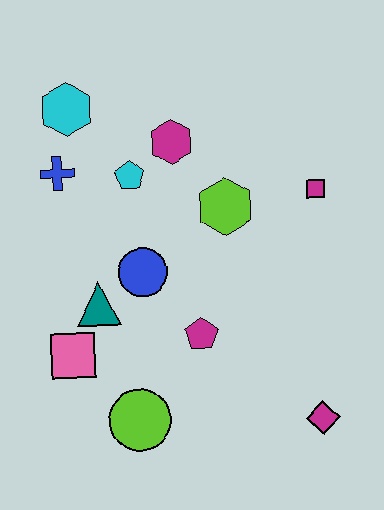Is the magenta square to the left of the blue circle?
No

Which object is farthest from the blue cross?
The magenta diamond is farthest from the blue cross.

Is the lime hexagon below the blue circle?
No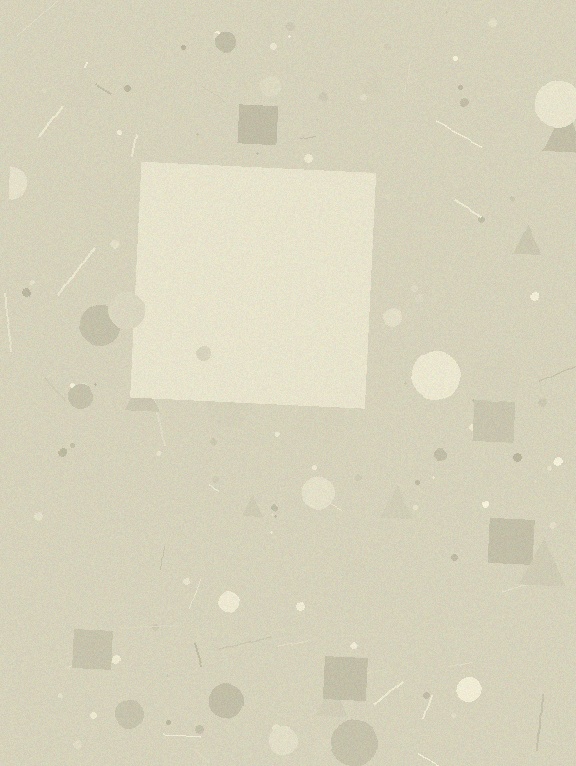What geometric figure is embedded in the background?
A square is embedded in the background.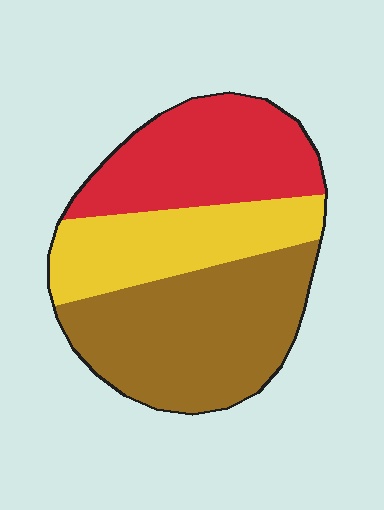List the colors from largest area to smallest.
From largest to smallest: brown, red, yellow.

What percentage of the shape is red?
Red covers about 30% of the shape.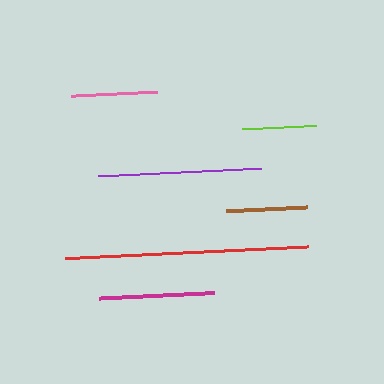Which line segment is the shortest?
The lime line is the shortest at approximately 74 pixels.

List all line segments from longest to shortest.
From longest to shortest: red, purple, magenta, pink, brown, lime.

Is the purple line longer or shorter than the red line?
The red line is longer than the purple line.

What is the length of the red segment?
The red segment is approximately 242 pixels long.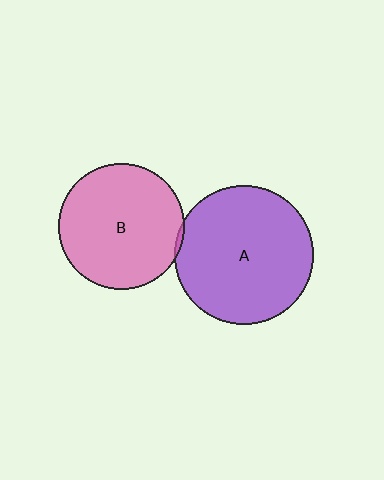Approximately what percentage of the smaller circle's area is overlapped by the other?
Approximately 5%.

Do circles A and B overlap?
Yes.